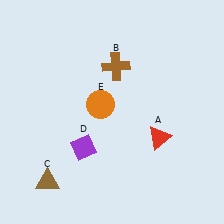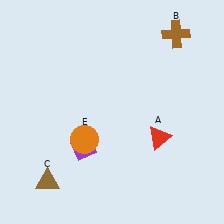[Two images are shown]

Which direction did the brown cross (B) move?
The brown cross (B) moved right.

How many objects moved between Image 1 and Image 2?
2 objects moved between the two images.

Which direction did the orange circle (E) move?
The orange circle (E) moved down.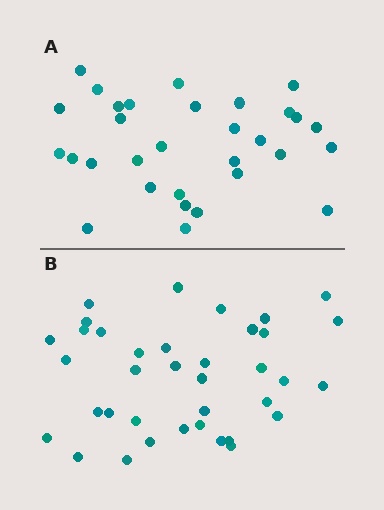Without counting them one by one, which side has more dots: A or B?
Region B (the bottom region) has more dots.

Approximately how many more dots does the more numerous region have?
Region B has about 6 more dots than region A.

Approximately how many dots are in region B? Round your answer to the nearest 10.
About 40 dots. (The exact count is 37, which rounds to 40.)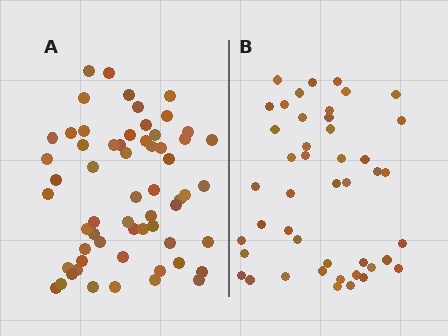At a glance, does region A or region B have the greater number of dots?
Region A (the left region) has more dots.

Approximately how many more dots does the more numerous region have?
Region A has approximately 15 more dots than region B.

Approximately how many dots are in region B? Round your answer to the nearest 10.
About 40 dots. (The exact count is 45, which rounds to 40.)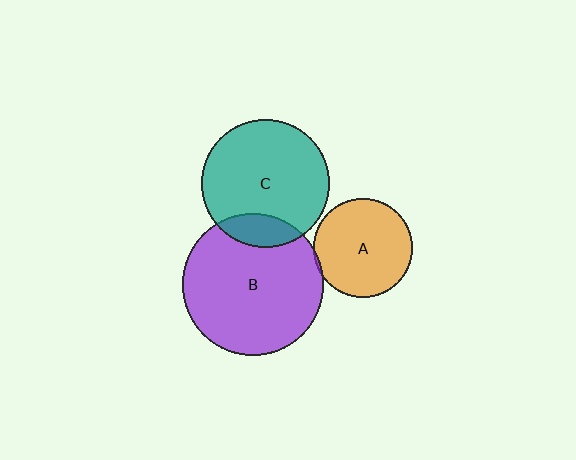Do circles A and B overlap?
Yes.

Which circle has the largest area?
Circle B (purple).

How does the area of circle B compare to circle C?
Approximately 1.2 times.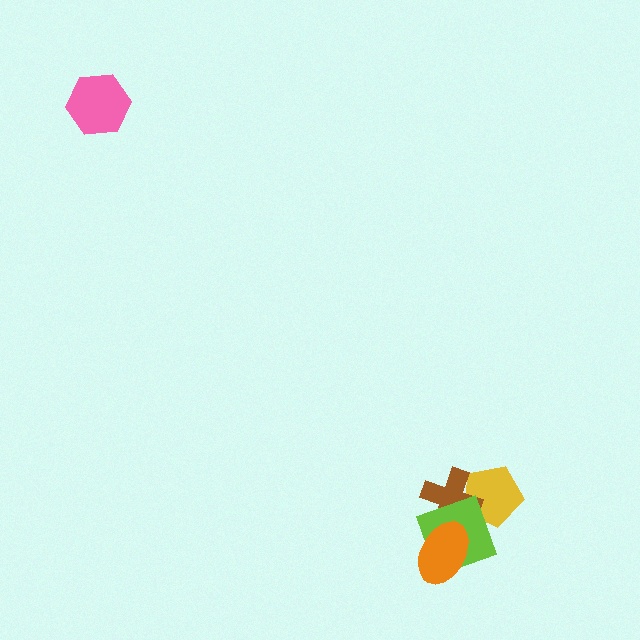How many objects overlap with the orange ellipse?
2 objects overlap with the orange ellipse.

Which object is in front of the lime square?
The orange ellipse is in front of the lime square.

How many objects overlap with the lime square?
3 objects overlap with the lime square.